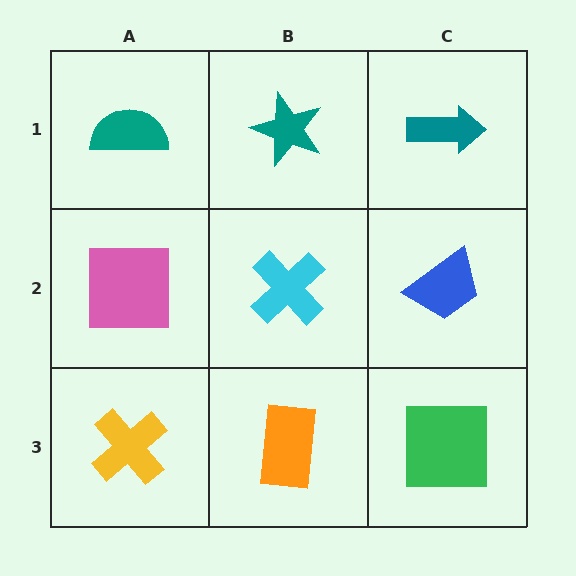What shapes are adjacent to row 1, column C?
A blue trapezoid (row 2, column C), a teal star (row 1, column B).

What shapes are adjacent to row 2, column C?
A teal arrow (row 1, column C), a green square (row 3, column C), a cyan cross (row 2, column B).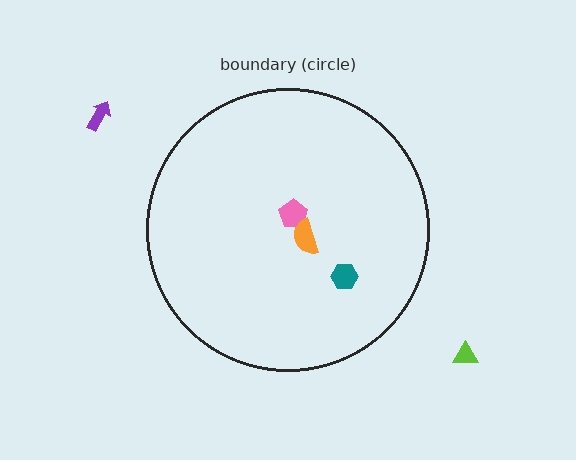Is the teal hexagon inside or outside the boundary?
Inside.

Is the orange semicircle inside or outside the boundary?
Inside.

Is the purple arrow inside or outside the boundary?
Outside.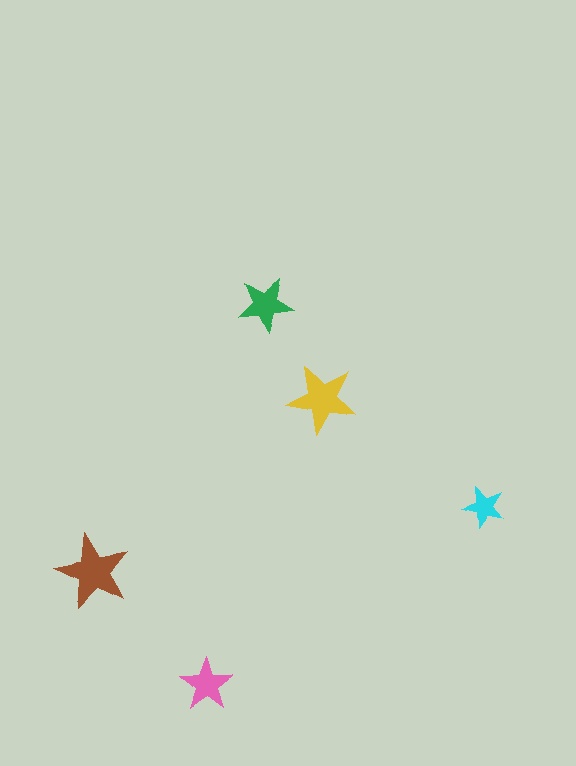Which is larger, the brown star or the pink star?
The brown one.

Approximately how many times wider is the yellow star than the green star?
About 1.5 times wider.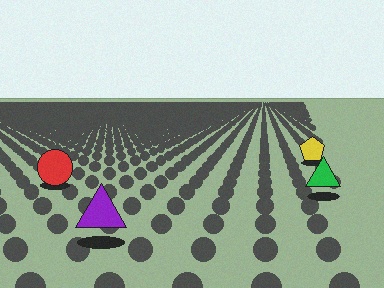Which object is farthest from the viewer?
The yellow pentagon is farthest from the viewer. It appears smaller and the ground texture around it is denser.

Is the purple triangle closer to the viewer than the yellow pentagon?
Yes. The purple triangle is closer — you can tell from the texture gradient: the ground texture is coarser near it.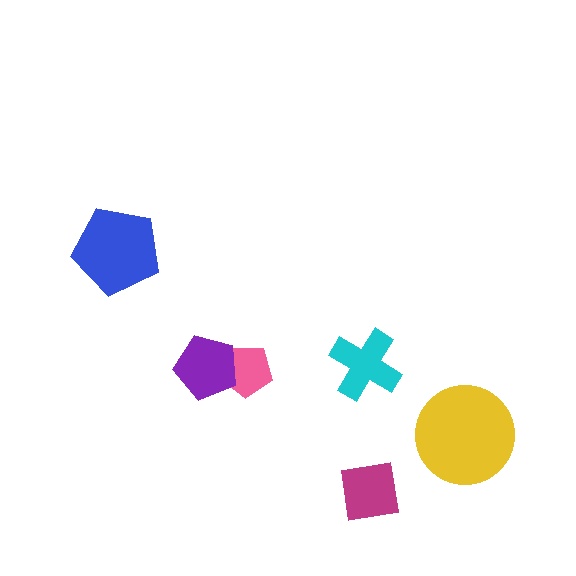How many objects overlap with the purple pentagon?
1 object overlaps with the purple pentagon.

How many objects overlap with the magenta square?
0 objects overlap with the magenta square.